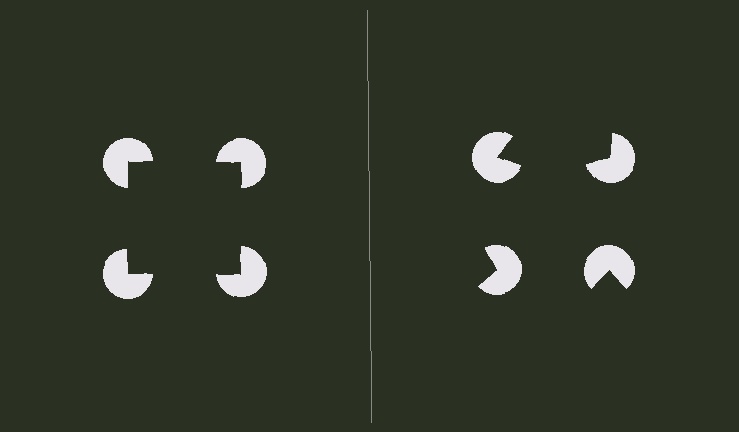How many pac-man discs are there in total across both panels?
8 — 4 on each side.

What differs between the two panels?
The pac-man discs are positioned identically on both sides; only the wedge orientations differ. On the left they align to a square; on the right they are misaligned.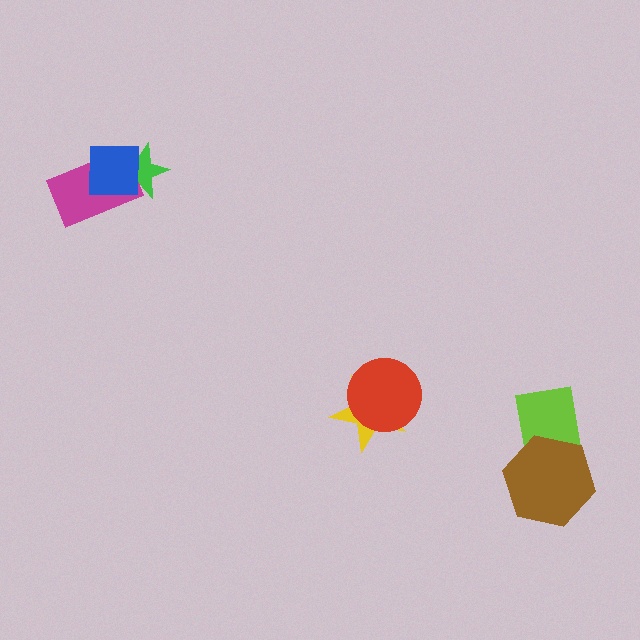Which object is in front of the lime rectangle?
The brown hexagon is in front of the lime rectangle.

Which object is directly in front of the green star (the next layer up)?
The magenta rectangle is directly in front of the green star.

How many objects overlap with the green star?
2 objects overlap with the green star.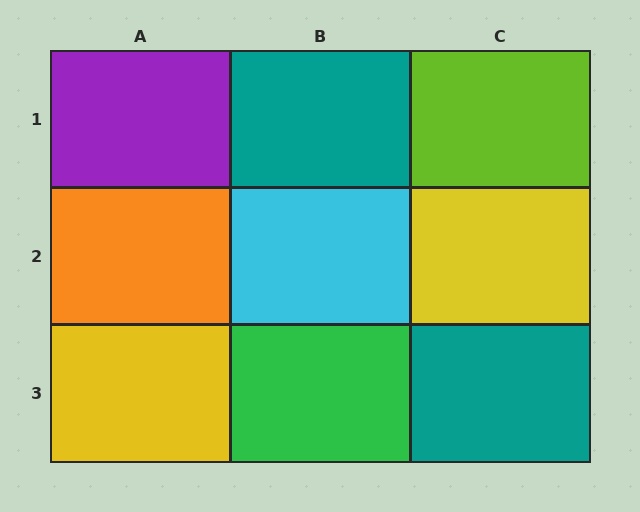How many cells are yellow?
2 cells are yellow.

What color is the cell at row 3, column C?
Teal.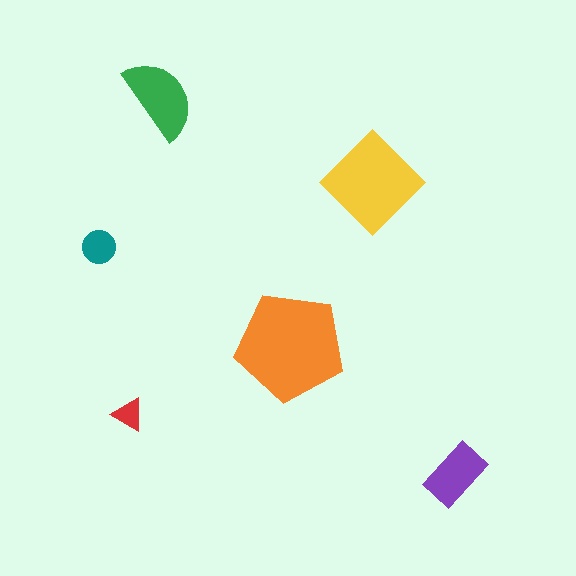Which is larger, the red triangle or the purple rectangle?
The purple rectangle.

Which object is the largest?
The orange pentagon.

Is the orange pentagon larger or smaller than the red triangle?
Larger.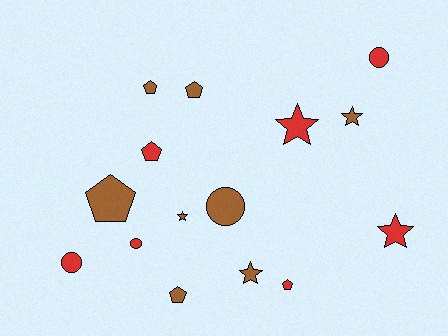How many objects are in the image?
There are 15 objects.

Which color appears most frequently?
Brown, with 8 objects.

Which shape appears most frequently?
Pentagon, with 6 objects.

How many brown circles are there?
There is 1 brown circle.